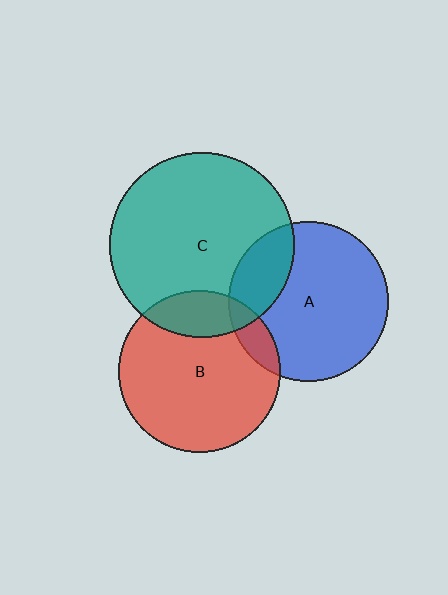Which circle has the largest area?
Circle C (teal).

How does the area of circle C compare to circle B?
Approximately 1.3 times.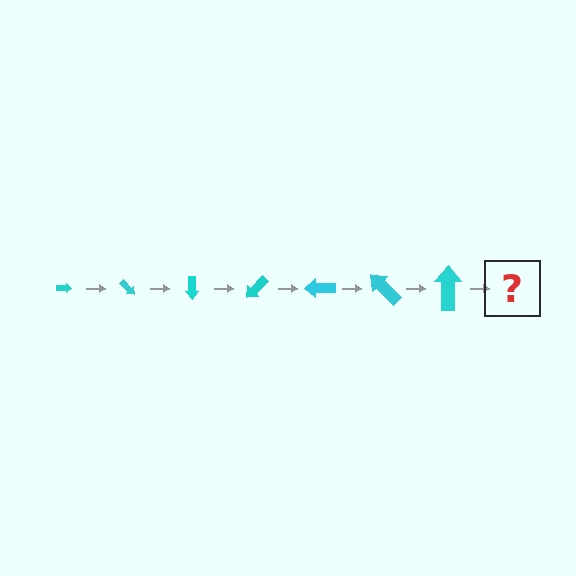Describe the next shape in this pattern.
It should be an arrow, larger than the previous one and rotated 315 degrees from the start.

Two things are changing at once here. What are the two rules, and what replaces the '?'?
The two rules are that the arrow grows larger each step and it rotates 45 degrees each step. The '?' should be an arrow, larger than the previous one and rotated 315 degrees from the start.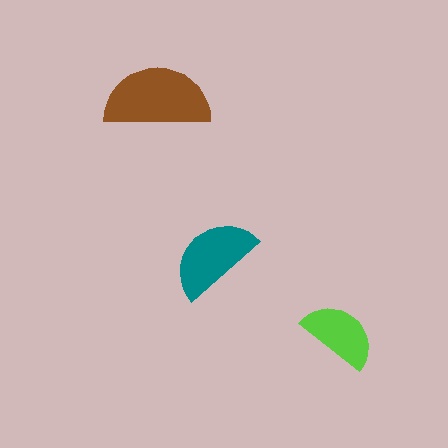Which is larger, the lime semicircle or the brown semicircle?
The brown one.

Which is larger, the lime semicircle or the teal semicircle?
The teal one.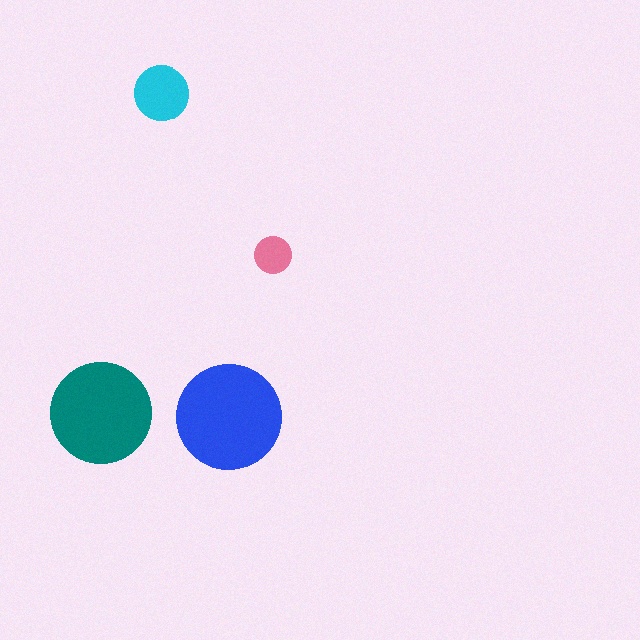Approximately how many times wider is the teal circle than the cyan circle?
About 2 times wider.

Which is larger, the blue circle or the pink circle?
The blue one.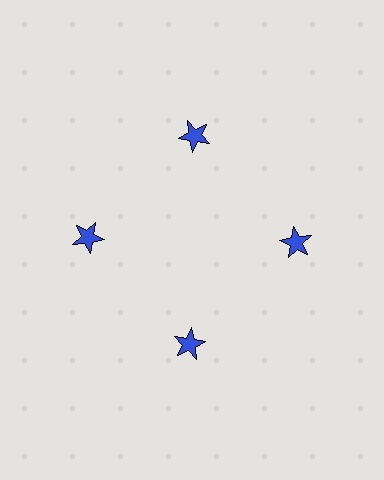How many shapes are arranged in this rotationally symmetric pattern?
There are 4 shapes, arranged in 4 groups of 1.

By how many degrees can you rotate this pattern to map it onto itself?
The pattern maps onto itself every 90 degrees of rotation.